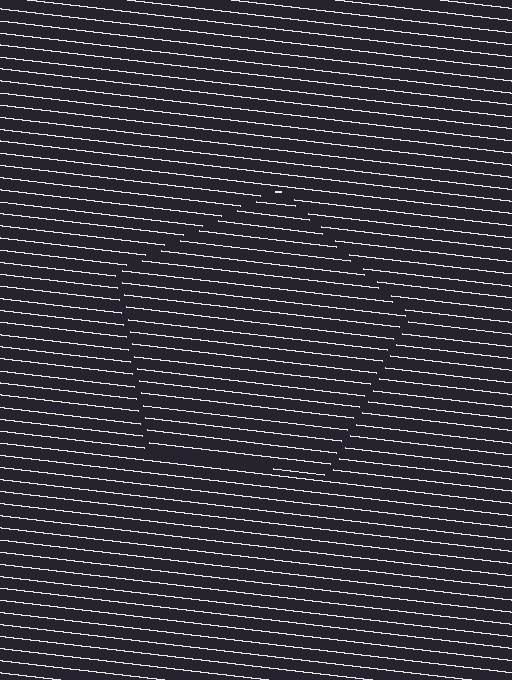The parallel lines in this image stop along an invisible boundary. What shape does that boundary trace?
An illusory pentagon. The interior of the shape contains the same grating, shifted by half a period — the contour is defined by the phase discontinuity where line-ends from the inner and outer gratings abut.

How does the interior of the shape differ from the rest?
The interior of the shape contains the same grating, shifted by half a period — the contour is defined by the phase discontinuity where line-ends from the inner and outer gratings abut.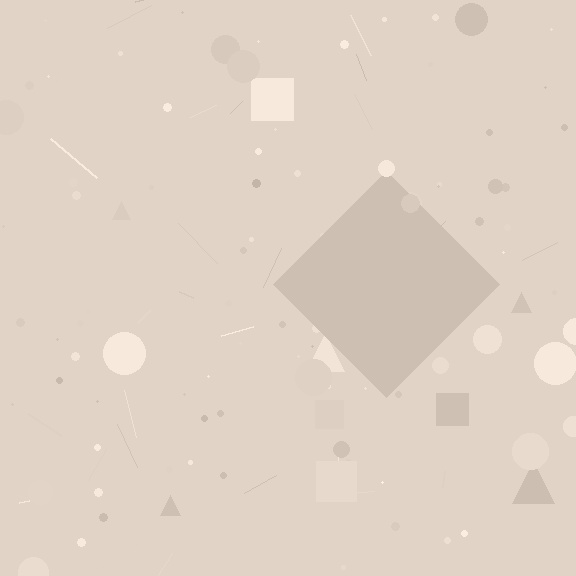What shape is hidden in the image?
A diamond is hidden in the image.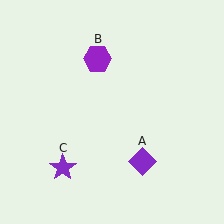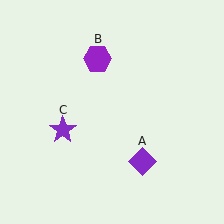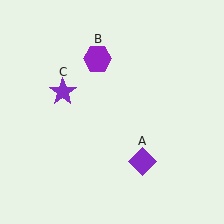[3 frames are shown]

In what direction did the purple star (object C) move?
The purple star (object C) moved up.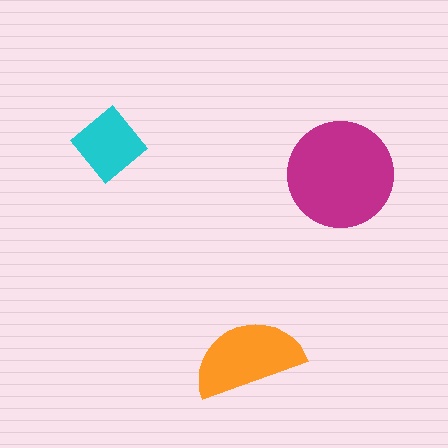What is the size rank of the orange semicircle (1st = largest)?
2nd.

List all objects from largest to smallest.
The magenta circle, the orange semicircle, the cyan diamond.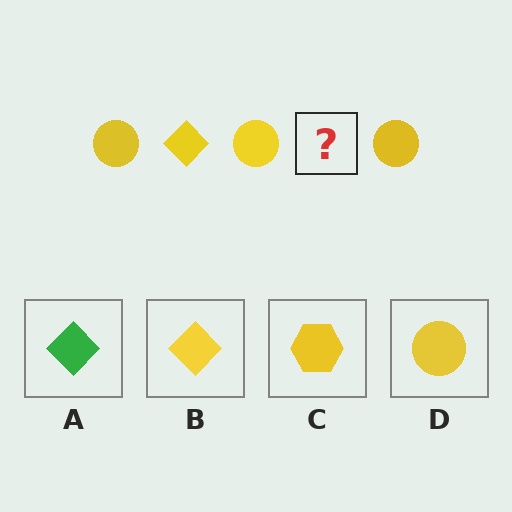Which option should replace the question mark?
Option B.